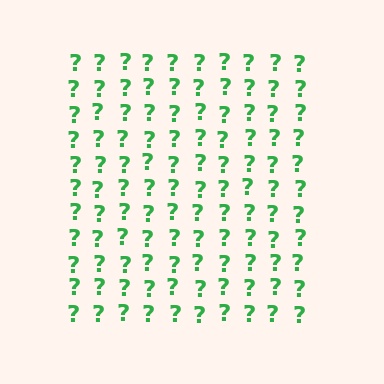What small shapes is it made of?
It is made of small question marks.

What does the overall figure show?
The overall figure shows a square.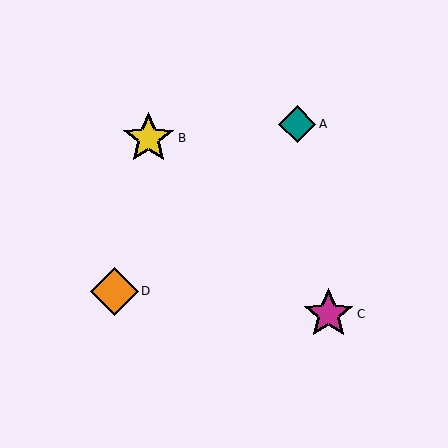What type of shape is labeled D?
Shape D is an orange diamond.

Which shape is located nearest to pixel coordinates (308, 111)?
The teal diamond (labeled A) at (297, 124) is nearest to that location.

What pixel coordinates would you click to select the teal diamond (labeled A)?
Click at (297, 124) to select the teal diamond A.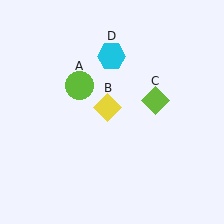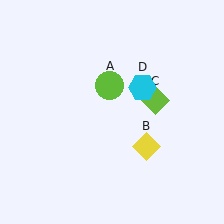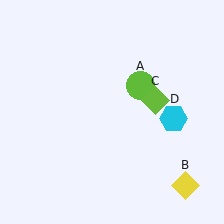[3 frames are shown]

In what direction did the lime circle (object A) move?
The lime circle (object A) moved right.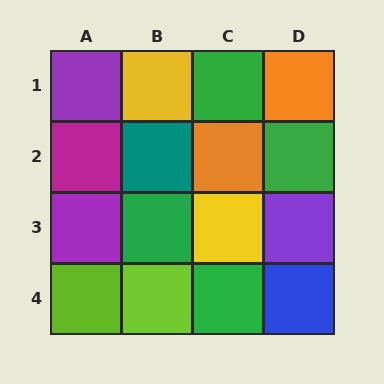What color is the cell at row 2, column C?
Orange.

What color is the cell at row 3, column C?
Yellow.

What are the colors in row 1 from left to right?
Purple, yellow, green, orange.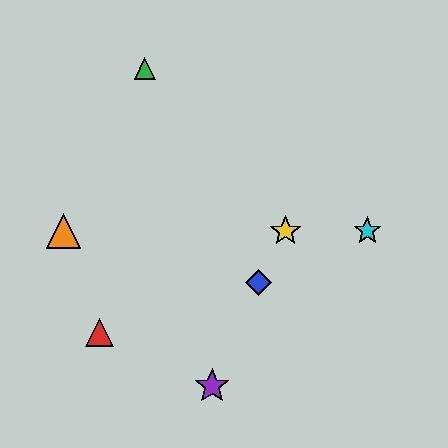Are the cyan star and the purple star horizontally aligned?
No, the cyan star is at y≈231 and the purple star is at y≈386.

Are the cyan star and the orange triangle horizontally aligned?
Yes, both are at y≈231.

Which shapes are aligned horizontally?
The yellow star, the orange triangle, the cyan star are aligned horizontally.